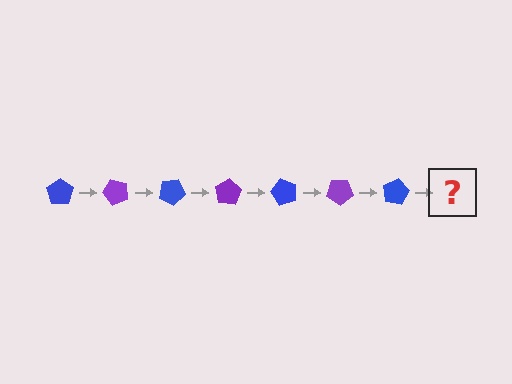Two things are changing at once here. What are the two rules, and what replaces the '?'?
The two rules are that it rotates 50 degrees each step and the color cycles through blue and purple. The '?' should be a purple pentagon, rotated 350 degrees from the start.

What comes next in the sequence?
The next element should be a purple pentagon, rotated 350 degrees from the start.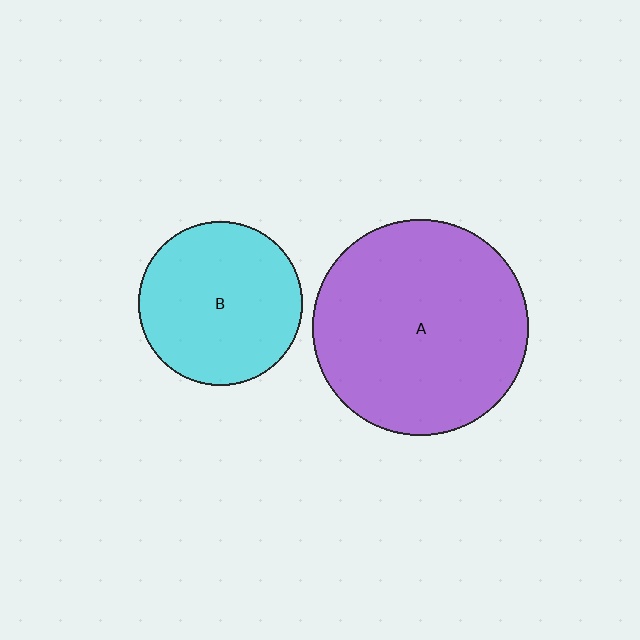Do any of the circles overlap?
No, none of the circles overlap.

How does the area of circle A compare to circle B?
Approximately 1.7 times.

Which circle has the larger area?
Circle A (purple).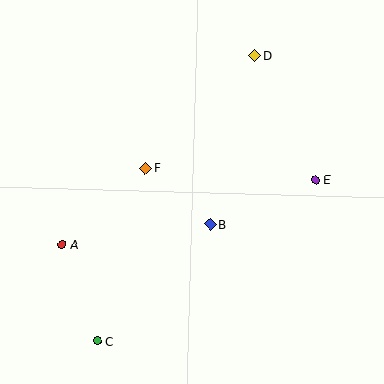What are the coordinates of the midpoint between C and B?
The midpoint between C and B is at (154, 283).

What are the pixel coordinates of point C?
Point C is at (97, 341).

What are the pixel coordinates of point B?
Point B is at (211, 224).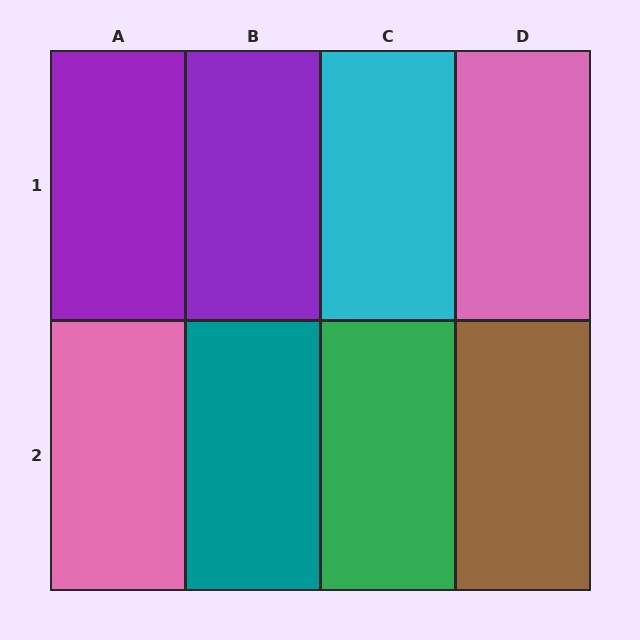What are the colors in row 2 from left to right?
Pink, teal, green, brown.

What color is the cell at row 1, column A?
Purple.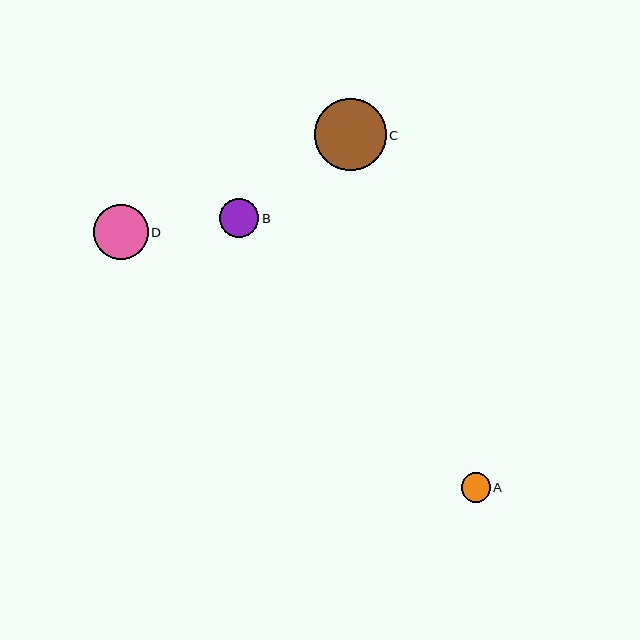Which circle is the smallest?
Circle A is the smallest with a size of approximately 29 pixels.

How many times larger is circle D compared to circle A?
Circle D is approximately 1.9 times the size of circle A.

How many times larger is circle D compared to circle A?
Circle D is approximately 1.9 times the size of circle A.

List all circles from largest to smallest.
From largest to smallest: C, D, B, A.